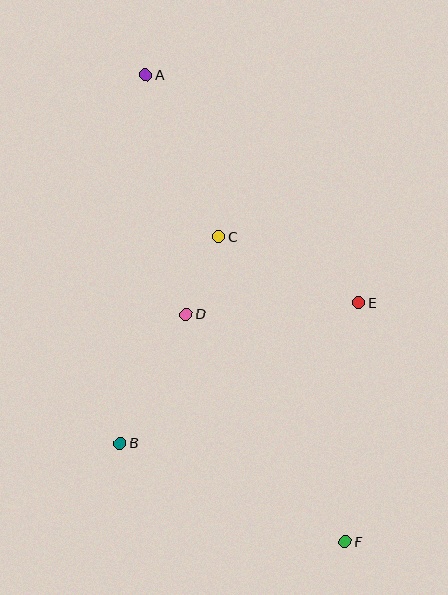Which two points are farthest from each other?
Points A and F are farthest from each other.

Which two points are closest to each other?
Points C and D are closest to each other.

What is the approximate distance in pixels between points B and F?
The distance between B and F is approximately 245 pixels.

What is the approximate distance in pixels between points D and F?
The distance between D and F is approximately 278 pixels.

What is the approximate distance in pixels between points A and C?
The distance between A and C is approximately 178 pixels.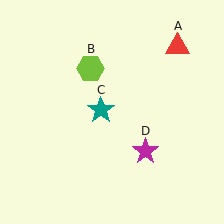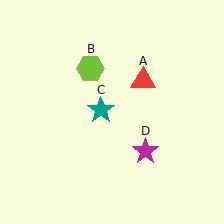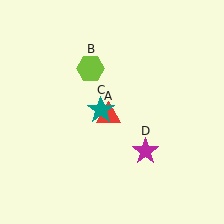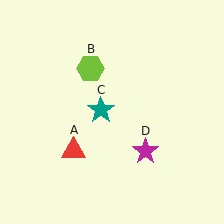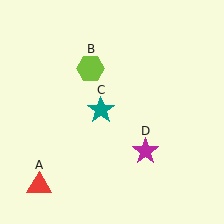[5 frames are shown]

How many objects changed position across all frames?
1 object changed position: red triangle (object A).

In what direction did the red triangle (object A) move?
The red triangle (object A) moved down and to the left.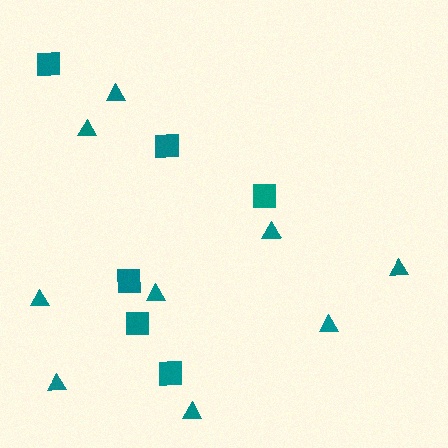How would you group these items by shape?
There are 2 groups: one group of squares (6) and one group of triangles (9).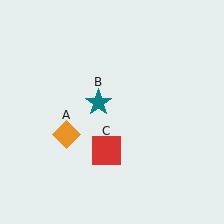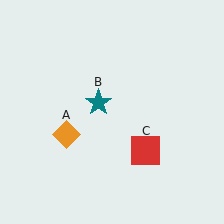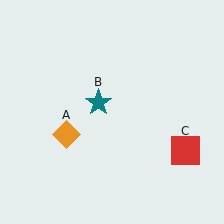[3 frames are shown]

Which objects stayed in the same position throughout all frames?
Orange diamond (object A) and teal star (object B) remained stationary.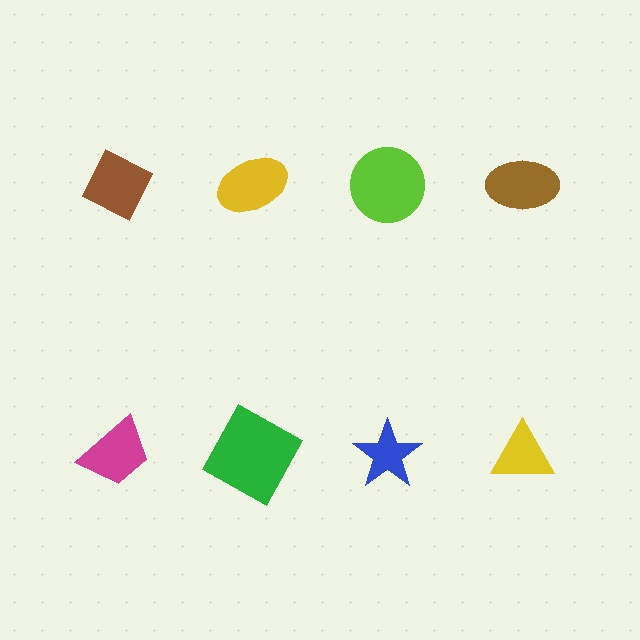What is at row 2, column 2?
A green square.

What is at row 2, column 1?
A magenta trapezoid.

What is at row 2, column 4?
A yellow triangle.